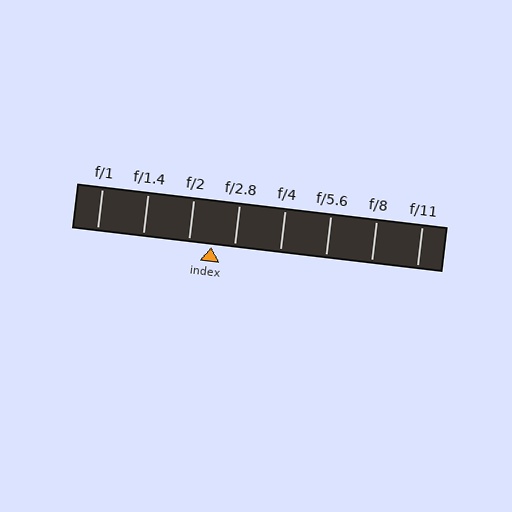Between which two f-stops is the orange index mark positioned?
The index mark is between f/2 and f/2.8.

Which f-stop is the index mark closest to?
The index mark is closest to f/2.8.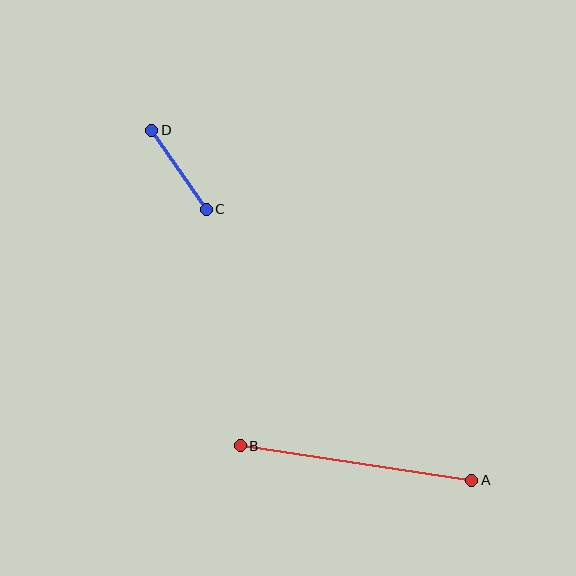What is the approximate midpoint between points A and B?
The midpoint is at approximately (356, 463) pixels.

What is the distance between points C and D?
The distance is approximately 96 pixels.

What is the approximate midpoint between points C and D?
The midpoint is at approximately (179, 170) pixels.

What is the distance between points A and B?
The distance is approximately 234 pixels.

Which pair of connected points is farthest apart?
Points A and B are farthest apart.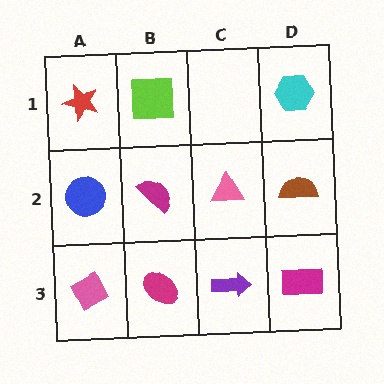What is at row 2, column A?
A blue circle.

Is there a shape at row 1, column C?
No, that cell is empty.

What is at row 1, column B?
A lime square.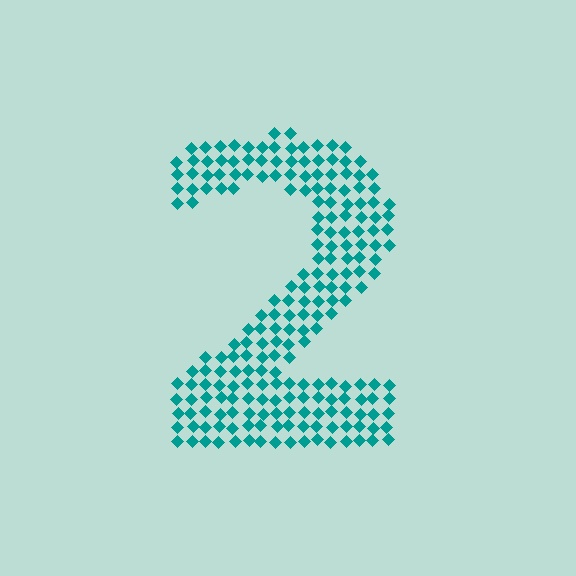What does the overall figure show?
The overall figure shows the digit 2.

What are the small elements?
The small elements are diamonds.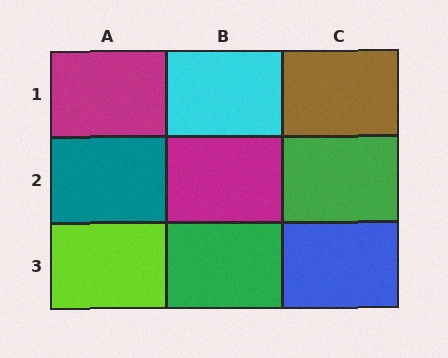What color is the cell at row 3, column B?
Green.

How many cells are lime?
1 cell is lime.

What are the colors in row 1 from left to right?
Magenta, cyan, brown.